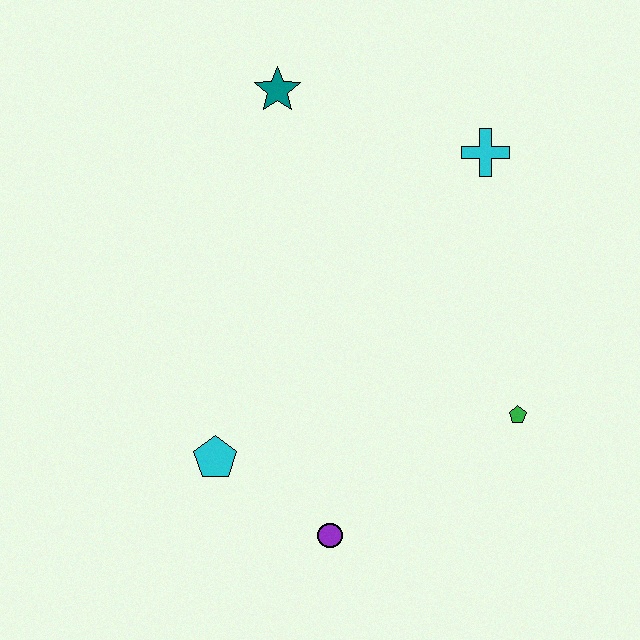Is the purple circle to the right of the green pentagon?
No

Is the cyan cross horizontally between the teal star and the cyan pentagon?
No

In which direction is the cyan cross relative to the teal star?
The cyan cross is to the right of the teal star.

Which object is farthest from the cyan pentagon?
The cyan cross is farthest from the cyan pentagon.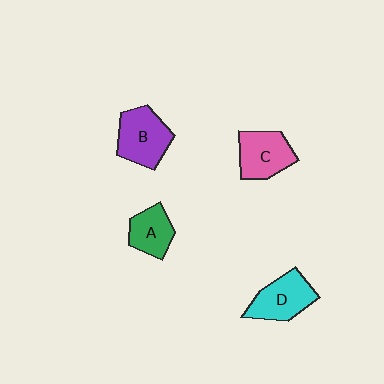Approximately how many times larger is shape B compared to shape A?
Approximately 1.4 times.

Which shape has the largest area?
Shape B (purple).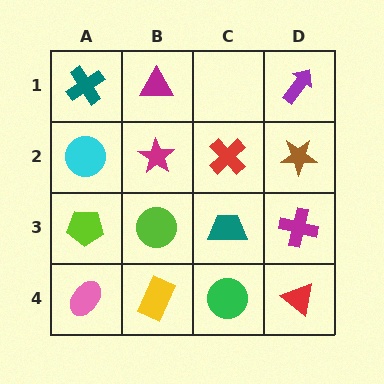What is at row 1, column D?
A purple arrow.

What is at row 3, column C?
A teal trapezoid.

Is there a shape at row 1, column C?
No, that cell is empty.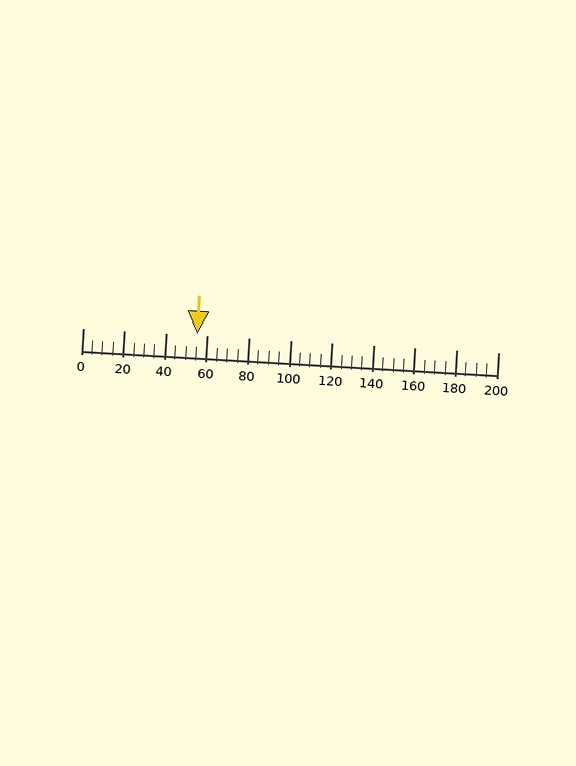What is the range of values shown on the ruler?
The ruler shows values from 0 to 200.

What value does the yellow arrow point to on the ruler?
The yellow arrow points to approximately 55.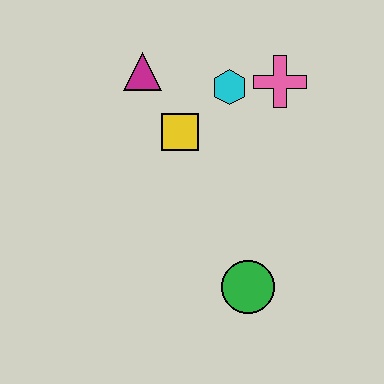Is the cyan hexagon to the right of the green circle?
No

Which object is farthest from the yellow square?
The green circle is farthest from the yellow square.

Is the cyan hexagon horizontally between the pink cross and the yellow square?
Yes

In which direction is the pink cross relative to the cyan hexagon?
The pink cross is to the right of the cyan hexagon.